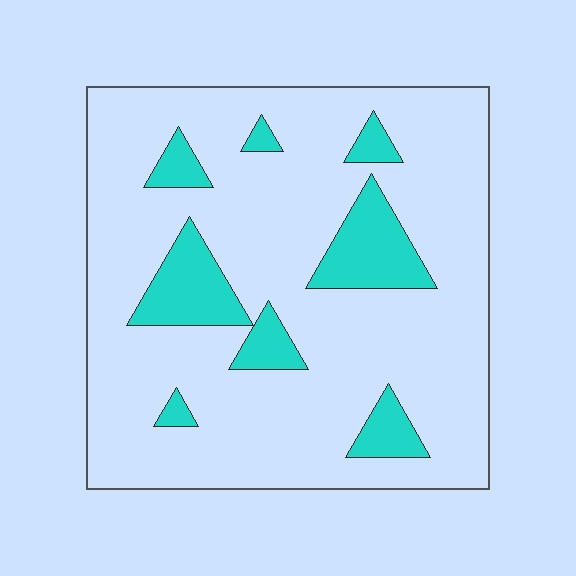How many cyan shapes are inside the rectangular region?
8.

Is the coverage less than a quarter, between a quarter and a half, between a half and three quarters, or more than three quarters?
Less than a quarter.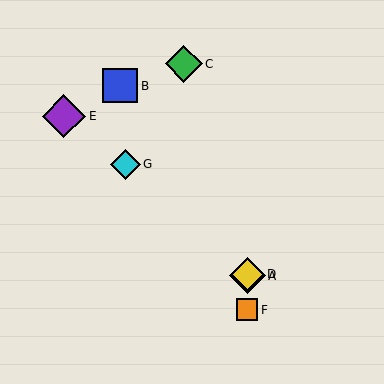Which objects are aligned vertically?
Objects A, D, F are aligned vertically.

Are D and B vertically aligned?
No, D is at x≈247 and B is at x≈120.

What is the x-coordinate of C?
Object C is at x≈184.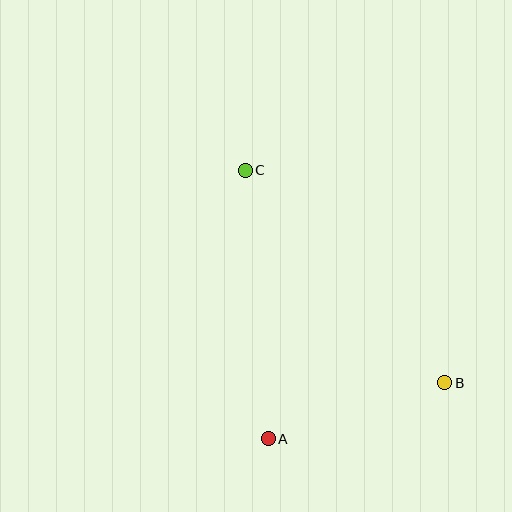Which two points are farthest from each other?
Points B and C are farthest from each other.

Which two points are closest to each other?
Points A and B are closest to each other.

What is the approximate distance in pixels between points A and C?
The distance between A and C is approximately 270 pixels.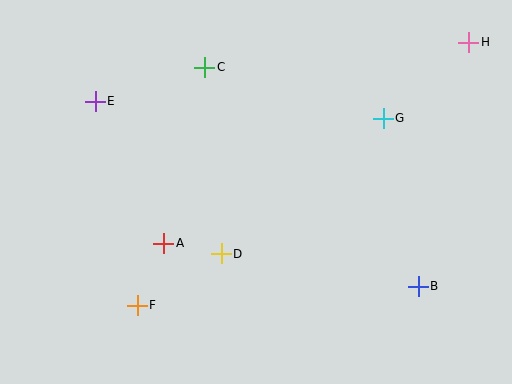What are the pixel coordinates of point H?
Point H is at (469, 42).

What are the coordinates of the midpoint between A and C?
The midpoint between A and C is at (184, 155).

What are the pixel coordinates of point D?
Point D is at (221, 254).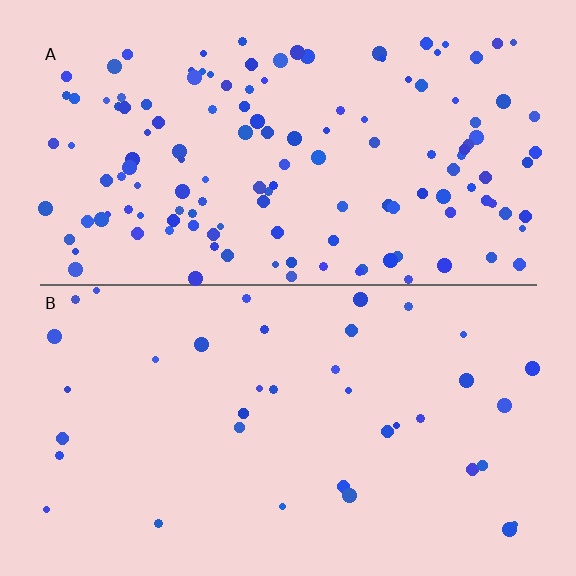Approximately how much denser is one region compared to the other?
Approximately 3.7× — region A over region B.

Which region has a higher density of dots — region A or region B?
A (the top).